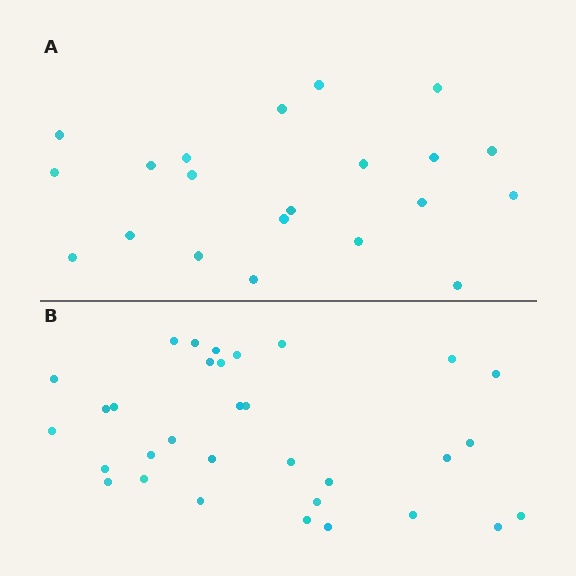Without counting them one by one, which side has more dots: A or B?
Region B (the bottom region) has more dots.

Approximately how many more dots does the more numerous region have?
Region B has roughly 12 or so more dots than region A.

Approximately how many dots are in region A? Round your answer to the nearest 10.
About 20 dots. (The exact count is 21, which rounds to 20.)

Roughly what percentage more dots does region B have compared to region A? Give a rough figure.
About 50% more.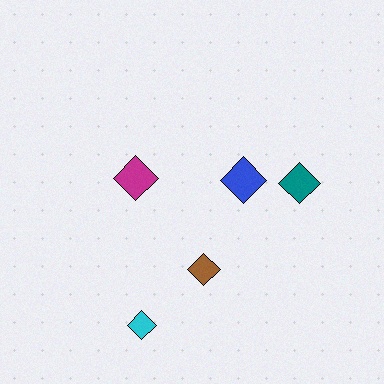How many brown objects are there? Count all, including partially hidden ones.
There is 1 brown object.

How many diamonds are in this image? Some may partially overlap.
There are 5 diamonds.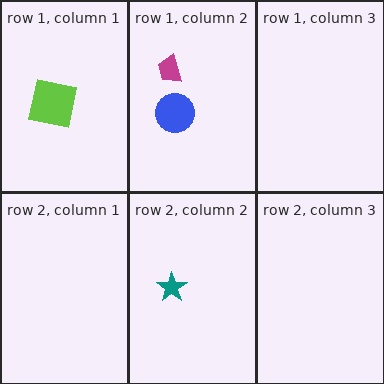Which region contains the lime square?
The row 1, column 1 region.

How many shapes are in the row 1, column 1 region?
1.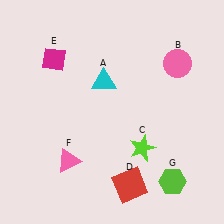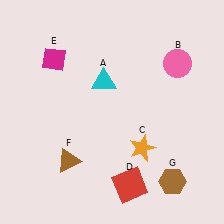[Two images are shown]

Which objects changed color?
C changed from lime to orange. F changed from pink to brown. G changed from lime to brown.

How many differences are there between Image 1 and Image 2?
There are 3 differences between the two images.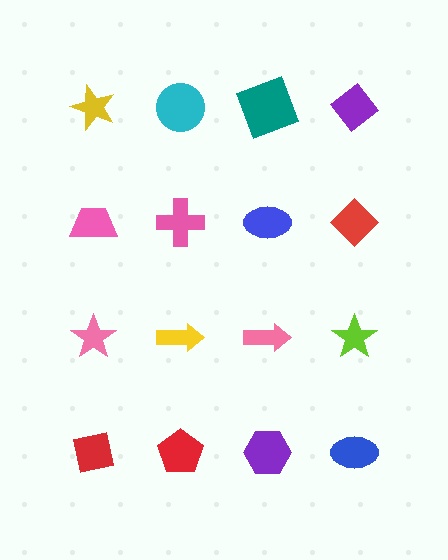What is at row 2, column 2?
A pink cross.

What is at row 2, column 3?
A blue ellipse.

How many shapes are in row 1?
4 shapes.